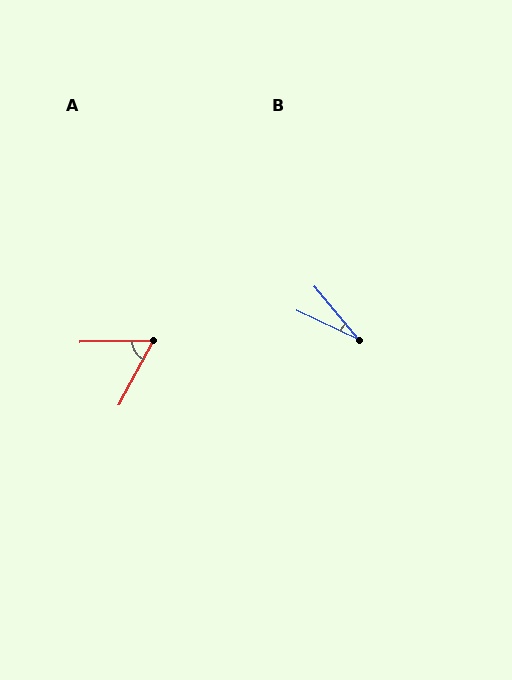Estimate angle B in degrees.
Approximately 25 degrees.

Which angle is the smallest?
B, at approximately 25 degrees.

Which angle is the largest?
A, at approximately 61 degrees.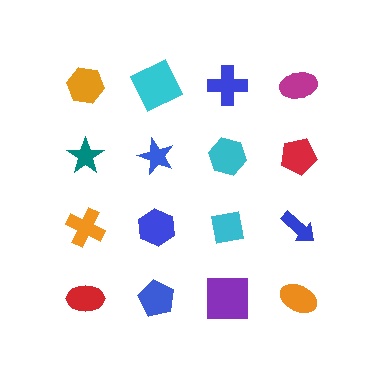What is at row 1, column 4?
A magenta ellipse.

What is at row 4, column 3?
A purple square.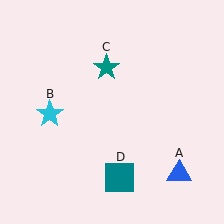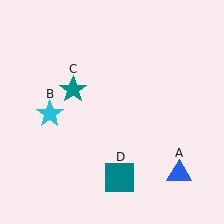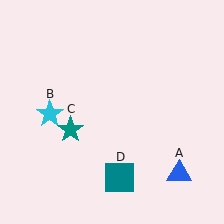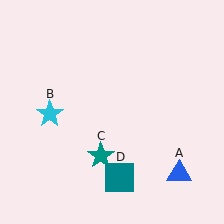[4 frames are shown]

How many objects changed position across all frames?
1 object changed position: teal star (object C).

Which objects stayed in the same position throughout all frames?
Blue triangle (object A) and cyan star (object B) and teal square (object D) remained stationary.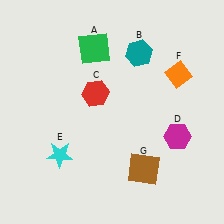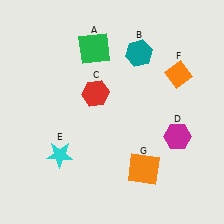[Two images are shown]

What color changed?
The square (G) changed from brown in Image 1 to orange in Image 2.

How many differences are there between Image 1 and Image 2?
There is 1 difference between the two images.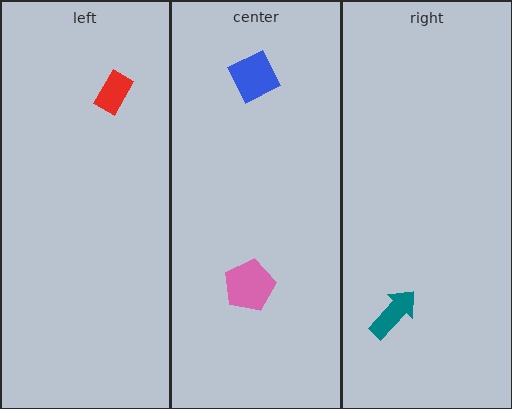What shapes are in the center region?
The blue diamond, the pink pentagon.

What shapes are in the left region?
The red rectangle.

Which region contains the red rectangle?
The left region.